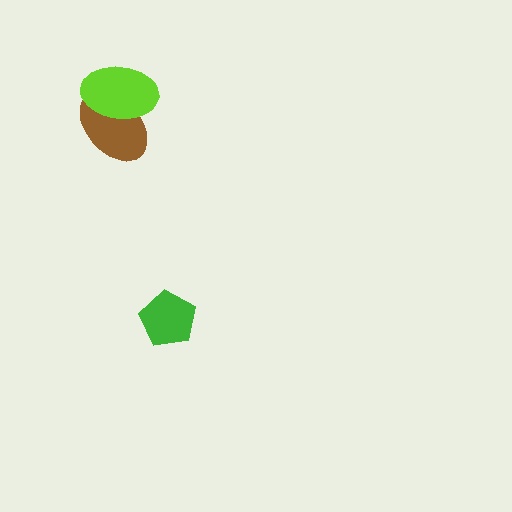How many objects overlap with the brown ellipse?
1 object overlaps with the brown ellipse.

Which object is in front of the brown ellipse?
The lime ellipse is in front of the brown ellipse.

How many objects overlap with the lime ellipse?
1 object overlaps with the lime ellipse.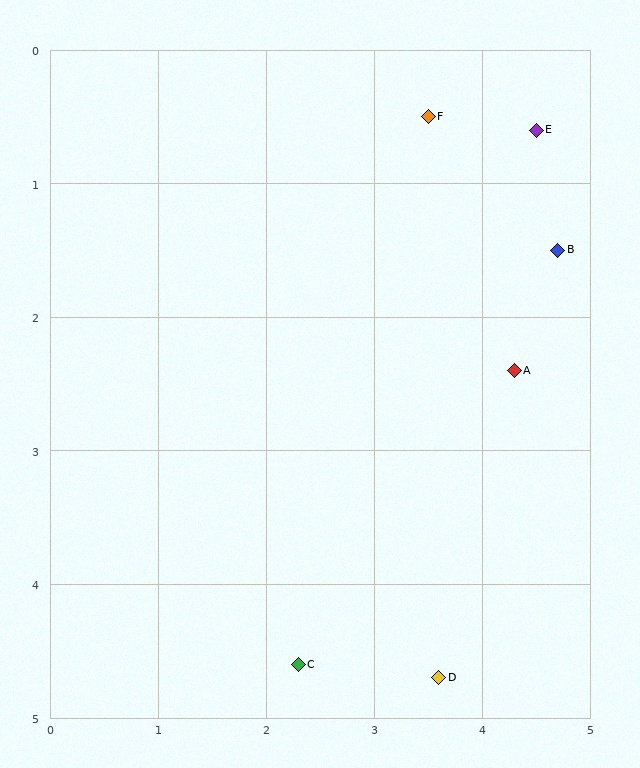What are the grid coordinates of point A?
Point A is at approximately (4.3, 2.4).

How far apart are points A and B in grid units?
Points A and B are about 1.0 grid units apart.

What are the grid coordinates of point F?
Point F is at approximately (3.5, 0.5).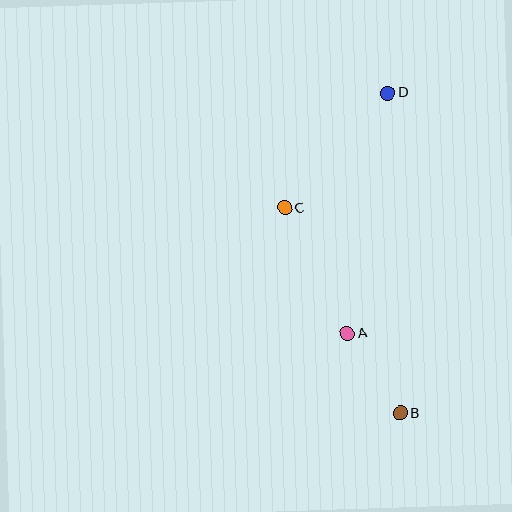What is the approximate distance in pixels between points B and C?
The distance between B and C is approximately 236 pixels.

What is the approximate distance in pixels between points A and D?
The distance between A and D is approximately 244 pixels.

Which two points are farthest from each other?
Points B and D are farthest from each other.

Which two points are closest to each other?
Points A and B are closest to each other.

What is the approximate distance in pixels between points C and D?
The distance between C and D is approximately 154 pixels.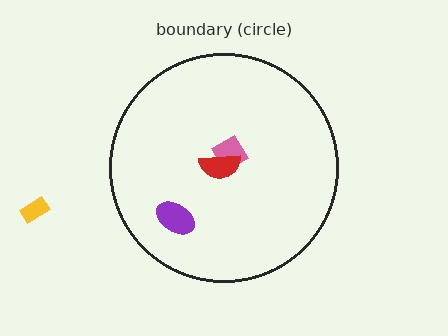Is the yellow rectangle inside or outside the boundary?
Outside.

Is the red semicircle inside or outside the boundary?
Inside.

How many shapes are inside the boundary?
3 inside, 1 outside.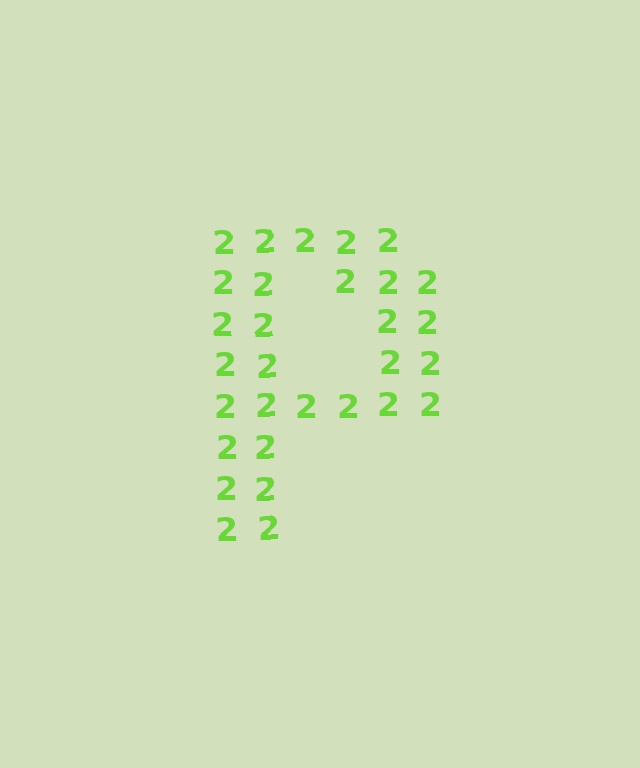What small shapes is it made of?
It is made of small digit 2's.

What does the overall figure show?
The overall figure shows the letter P.